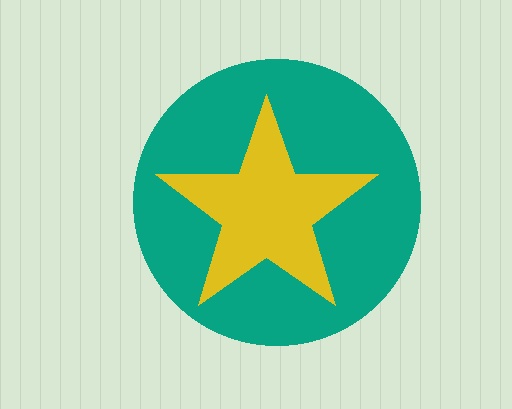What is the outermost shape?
The teal circle.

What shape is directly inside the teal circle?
The yellow star.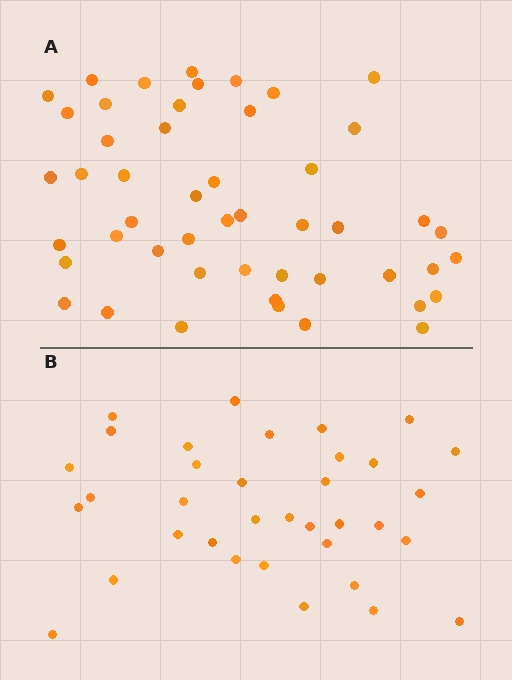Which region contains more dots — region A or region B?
Region A (the top region) has more dots.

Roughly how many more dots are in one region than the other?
Region A has approximately 15 more dots than region B.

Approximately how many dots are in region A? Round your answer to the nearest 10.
About 50 dots. (The exact count is 49, which rounds to 50.)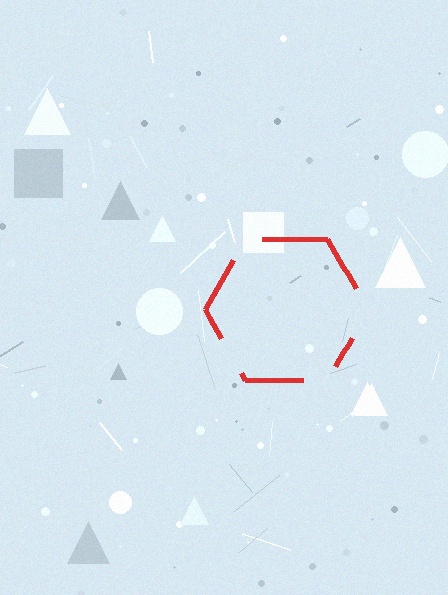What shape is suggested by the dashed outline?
The dashed outline suggests a hexagon.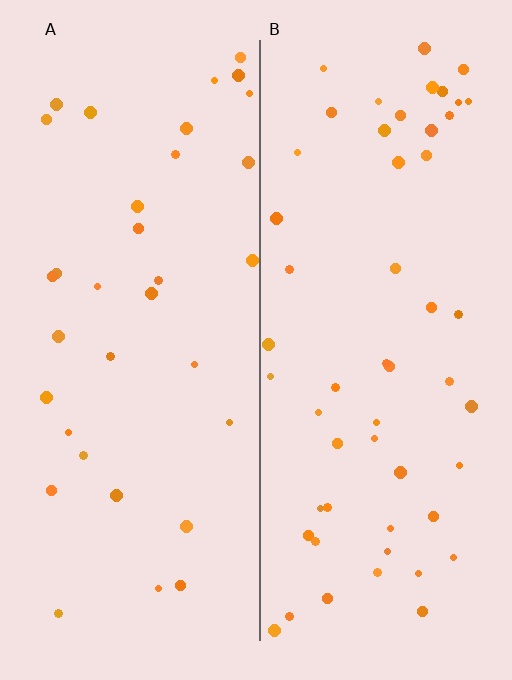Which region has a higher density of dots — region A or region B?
B (the right).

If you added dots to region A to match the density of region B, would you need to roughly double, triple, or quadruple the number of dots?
Approximately double.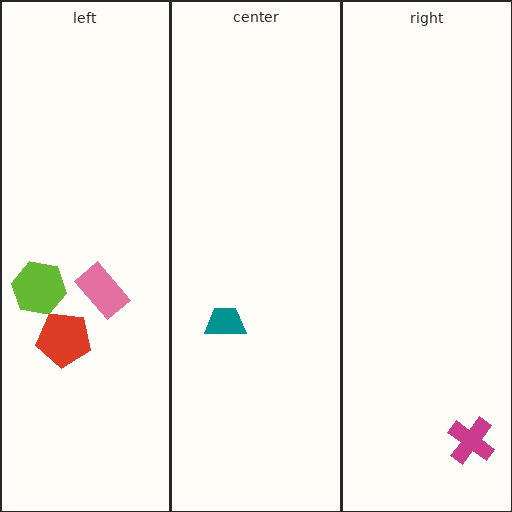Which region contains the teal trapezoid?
The center region.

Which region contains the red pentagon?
The left region.